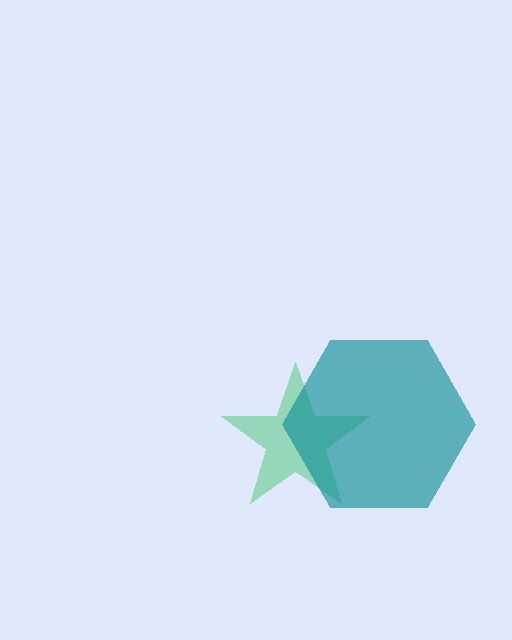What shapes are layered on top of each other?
The layered shapes are: a green star, a teal hexagon.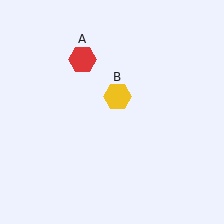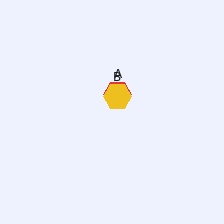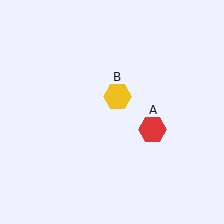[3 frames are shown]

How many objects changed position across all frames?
1 object changed position: red hexagon (object A).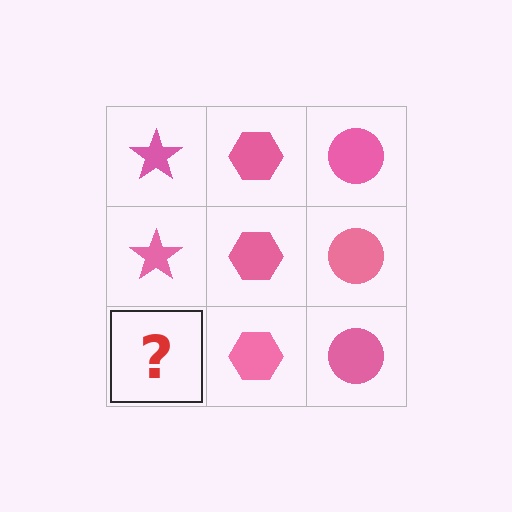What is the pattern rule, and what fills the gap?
The rule is that each column has a consistent shape. The gap should be filled with a pink star.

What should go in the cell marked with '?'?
The missing cell should contain a pink star.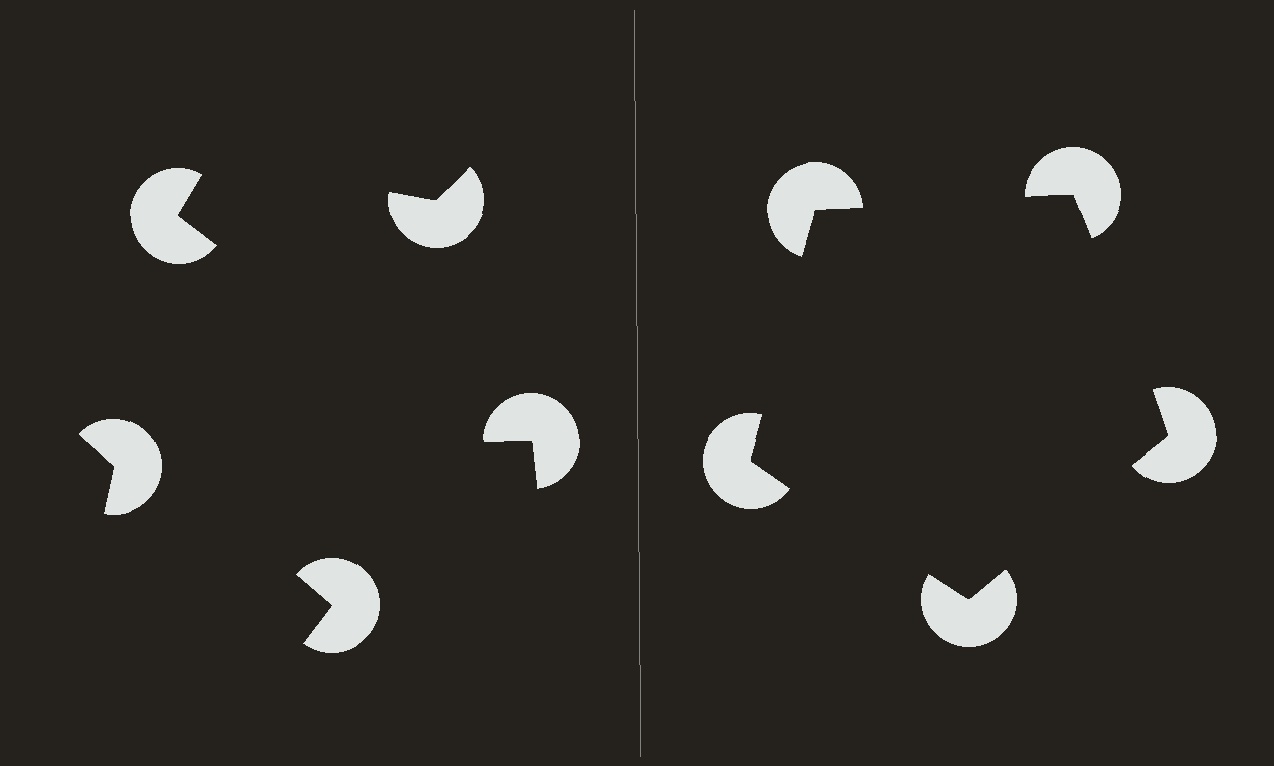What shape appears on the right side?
An illusory pentagon.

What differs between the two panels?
The pac-man discs are positioned identically on both sides; only the wedge orientations differ. On the right they align to a pentagon; on the left they are misaligned.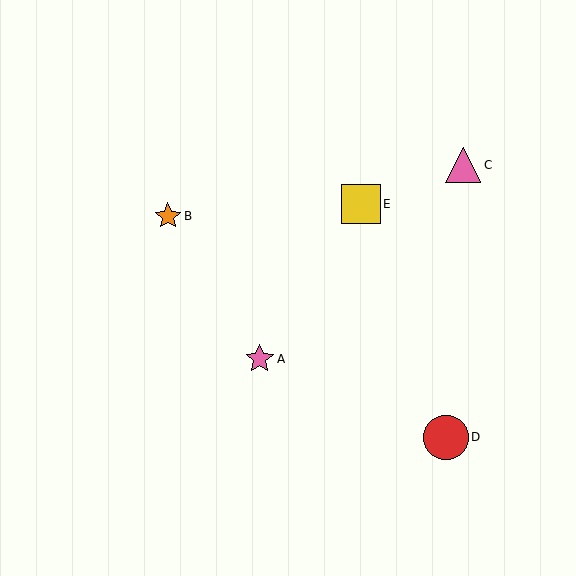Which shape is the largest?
The red circle (labeled D) is the largest.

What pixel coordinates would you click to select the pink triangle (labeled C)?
Click at (463, 165) to select the pink triangle C.